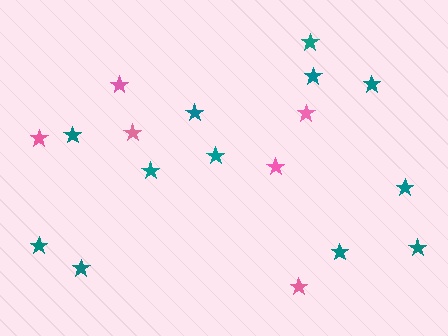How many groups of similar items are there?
There are 2 groups: one group of pink stars (6) and one group of teal stars (12).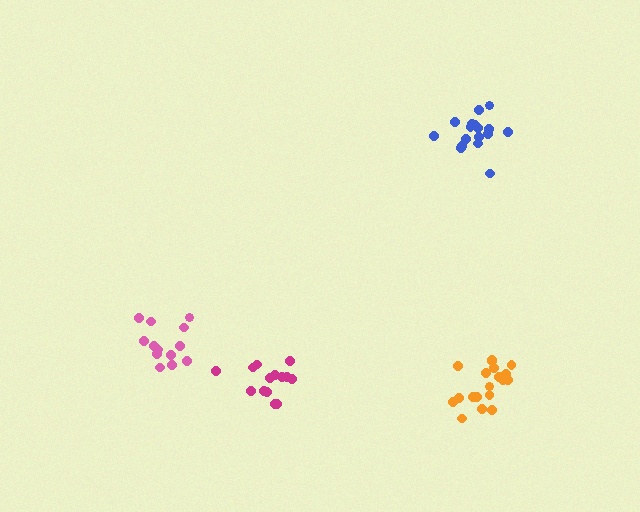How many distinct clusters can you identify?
There are 4 distinct clusters.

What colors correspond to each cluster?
The clusters are colored: orange, blue, magenta, pink.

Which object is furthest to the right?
The orange cluster is rightmost.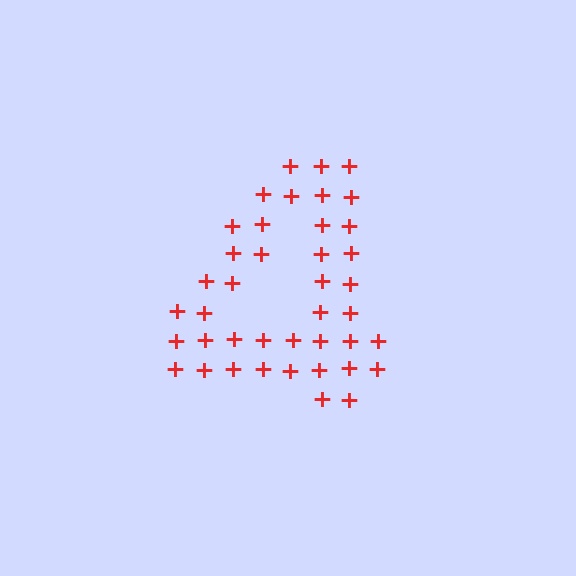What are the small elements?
The small elements are plus signs.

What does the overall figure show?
The overall figure shows the digit 4.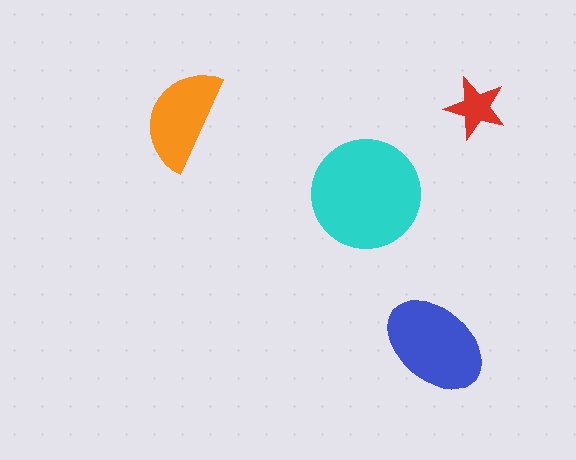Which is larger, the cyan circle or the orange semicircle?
The cyan circle.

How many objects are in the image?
There are 4 objects in the image.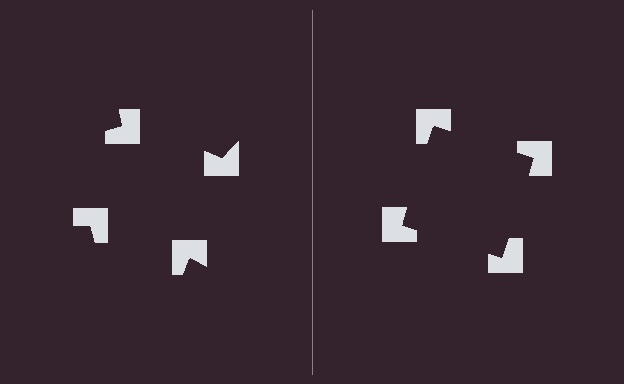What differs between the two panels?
The notched squares are positioned identically on both sides; only the wedge orientations differ. On the right they align to a square; on the left they are misaligned.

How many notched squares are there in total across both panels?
8 — 4 on each side.